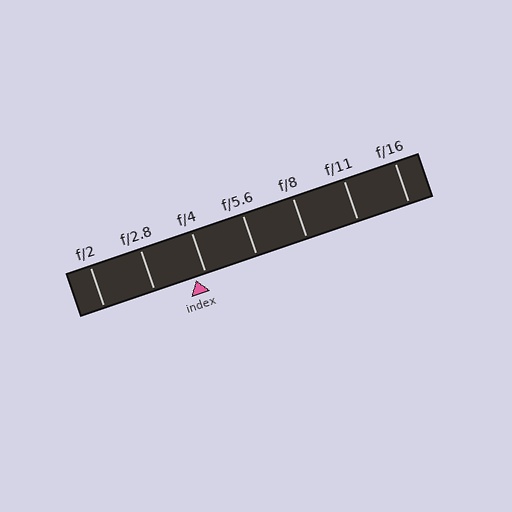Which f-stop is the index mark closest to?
The index mark is closest to f/4.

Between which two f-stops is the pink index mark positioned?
The index mark is between f/2.8 and f/4.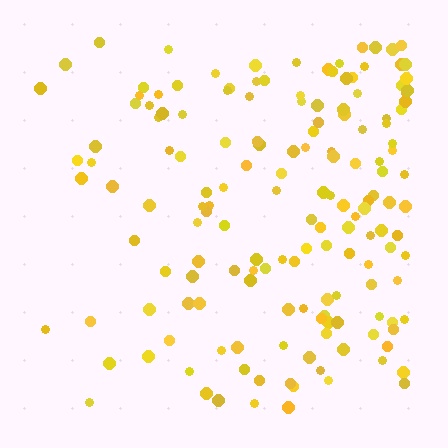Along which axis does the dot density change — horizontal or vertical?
Horizontal.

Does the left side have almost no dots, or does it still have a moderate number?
Still a moderate number, just noticeably fewer than the right.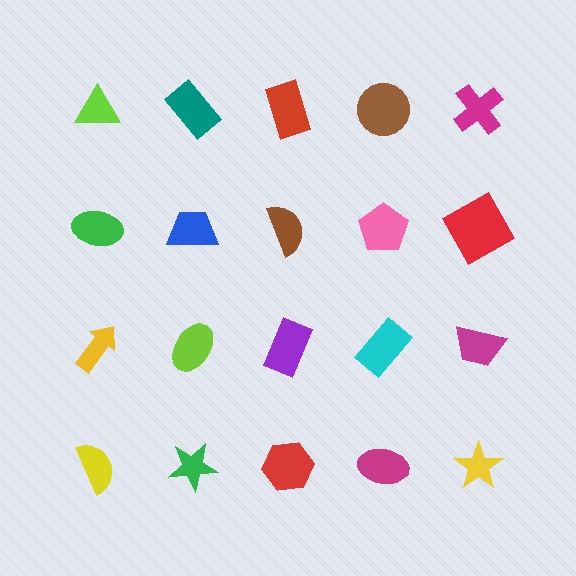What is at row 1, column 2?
A teal rectangle.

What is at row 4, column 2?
A green star.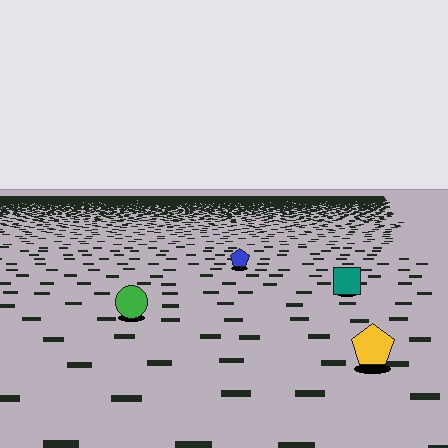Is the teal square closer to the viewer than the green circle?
No. The green circle is closer — you can tell from the texture gradient: the ground texture is coarser near it.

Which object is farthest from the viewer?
The blue pentagon is farthest from the viewer. It appears smaller and the ground texture around it is denser.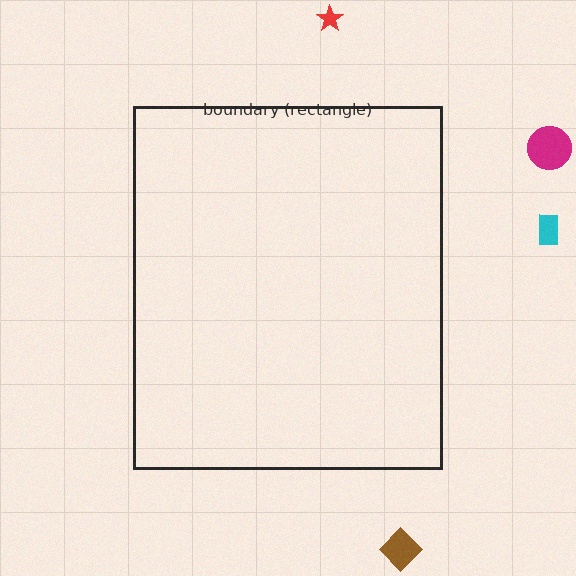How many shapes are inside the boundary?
0 inside, 4 outside.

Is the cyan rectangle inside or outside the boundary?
Outside.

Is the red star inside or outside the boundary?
Outside.